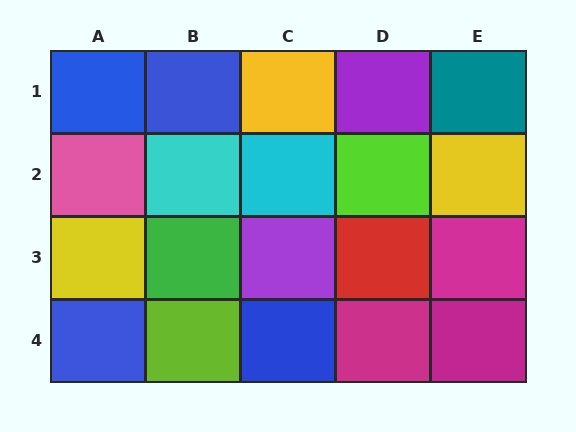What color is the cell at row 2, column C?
Cyan.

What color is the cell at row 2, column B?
Cyan.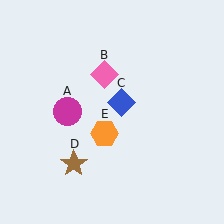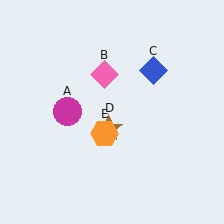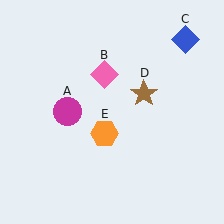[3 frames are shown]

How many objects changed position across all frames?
2 objects changed position: blue diamond (object C), brown star (object D).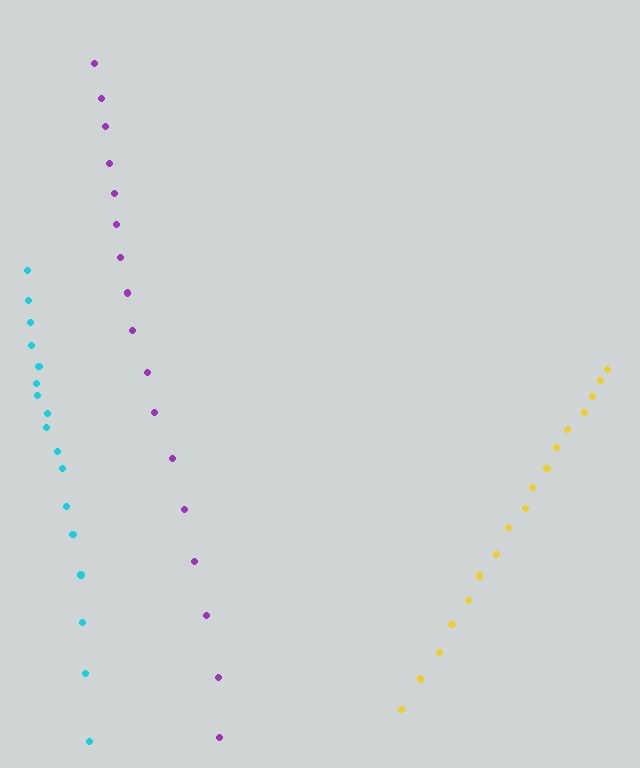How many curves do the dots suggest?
There are 3 distinct paths.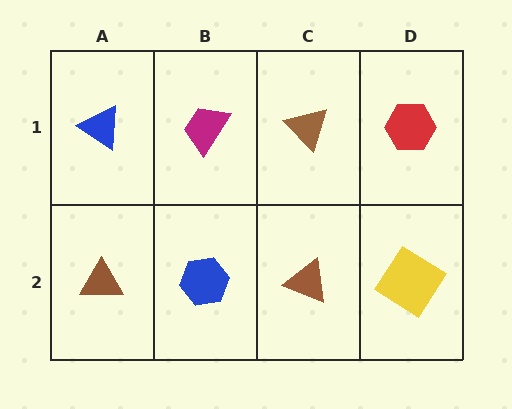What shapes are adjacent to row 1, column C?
A brown triangle (row 2, column C), a magenta trapezoid (row 1, column B), a red hexagon (row 1, column D).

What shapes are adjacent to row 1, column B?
A blue hexagon (row 2, column B), a blue triangle (row 1, column A), a brown triangle (row 1, column C).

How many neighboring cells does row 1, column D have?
2.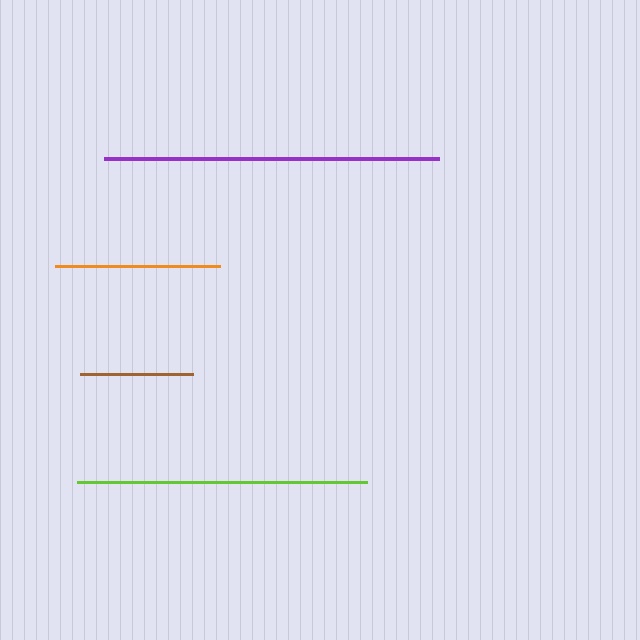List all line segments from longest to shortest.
From longest to shortest: purple, lime, orange, brown.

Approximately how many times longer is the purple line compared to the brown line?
The purple line is approximately 2.9 times the length of the brown line.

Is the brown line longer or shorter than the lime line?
The lime line is longer than the brown line.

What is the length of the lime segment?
The lime segment is approximately 290 pixels long.